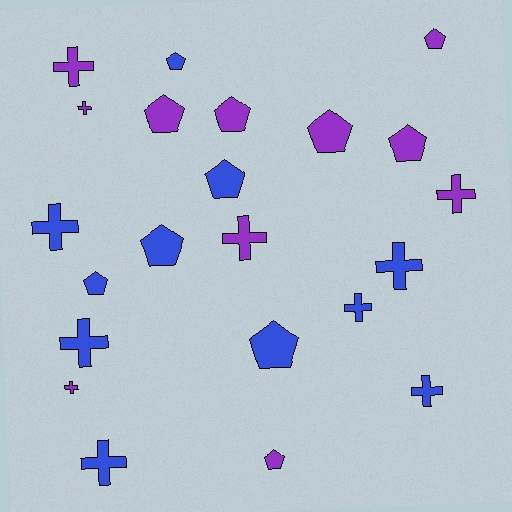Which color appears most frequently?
Purple, with 11 objects.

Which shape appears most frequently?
Cross, with 11 objects.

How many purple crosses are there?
There are 5 purple crosses.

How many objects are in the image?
There are 22 objects.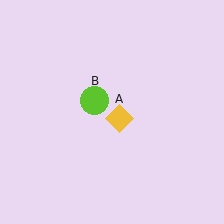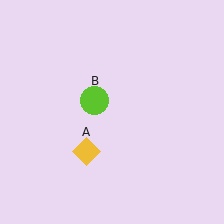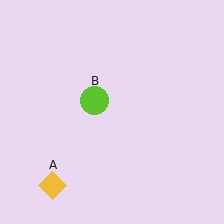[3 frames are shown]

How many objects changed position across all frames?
1 object changed position: yellow diamond (object A).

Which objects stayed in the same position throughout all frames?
Lime circle (object B) remained stationary.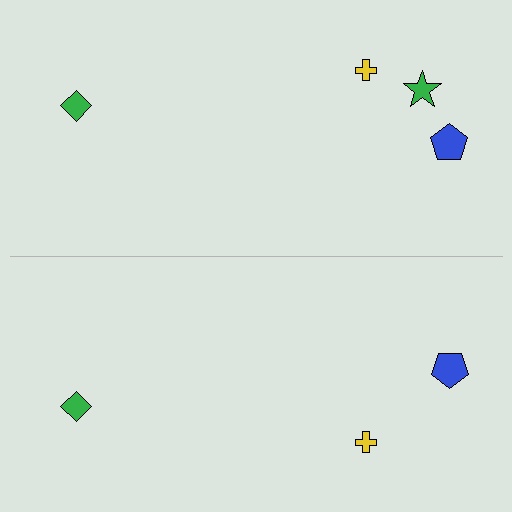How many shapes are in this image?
There are 7 shapes in this image.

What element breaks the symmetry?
A green star is missing from the bottom side.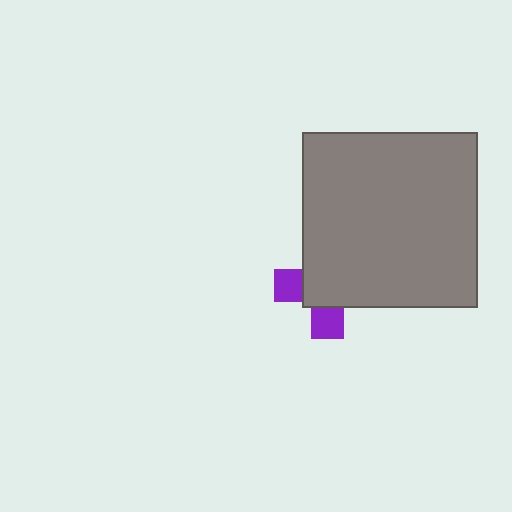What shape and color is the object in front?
The object in front is a gray square.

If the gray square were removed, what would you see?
You would see the complete purple cross.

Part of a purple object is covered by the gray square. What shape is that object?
It is a cross.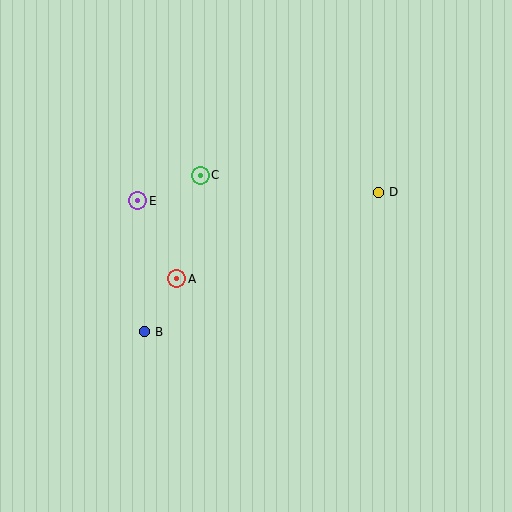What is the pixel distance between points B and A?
The distance between B and A is 62 pixels.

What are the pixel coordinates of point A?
Point A is at (177, 279).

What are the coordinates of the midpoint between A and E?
The midpoint between A and E is at (157, 240).